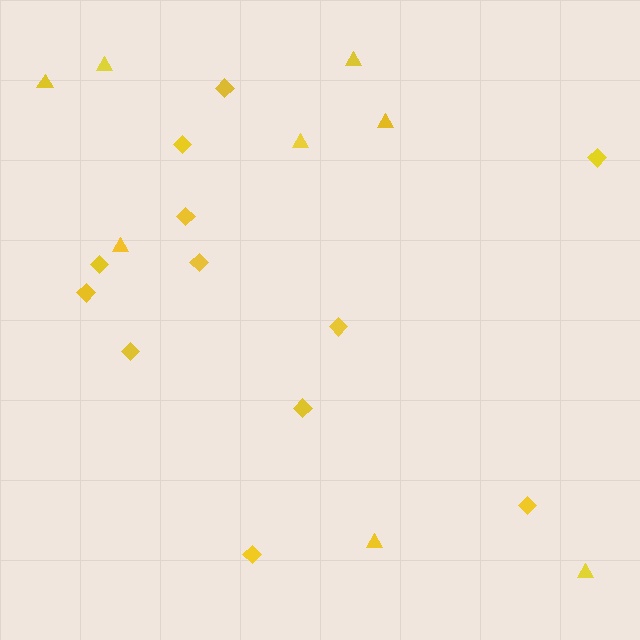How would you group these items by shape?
There are 2 groups: one group of triangles (8) and one group of diamonds (12).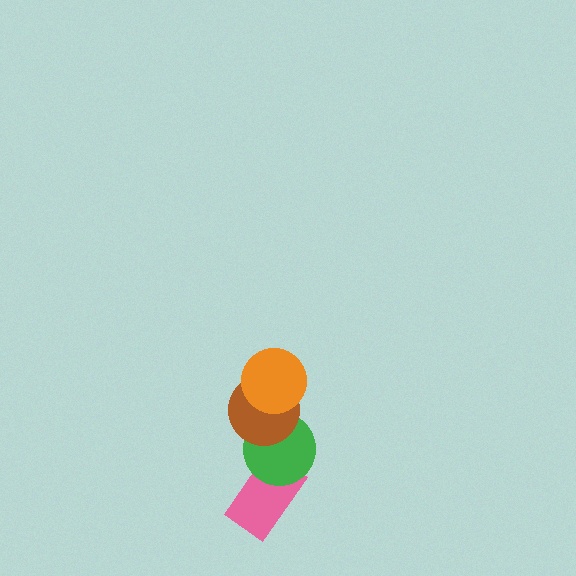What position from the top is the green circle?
The green circle is 3rd from the top.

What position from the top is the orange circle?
The orange circle is 1st from the top.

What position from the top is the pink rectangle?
The pink rectangle is 4th from the top.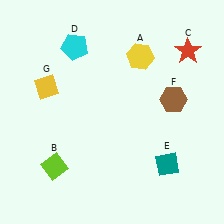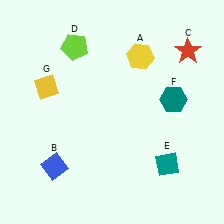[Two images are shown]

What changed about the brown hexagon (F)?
In Image 1, F is brown. In Image 2, it changed to teal.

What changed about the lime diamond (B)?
In Image 1, B is lime. In Image 2, it changed to blue.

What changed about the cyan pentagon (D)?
In Image 1, D is cyan. In Image 2, it changed to lime.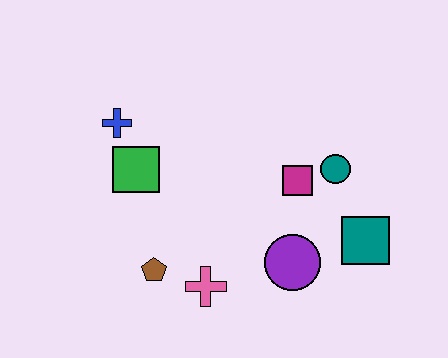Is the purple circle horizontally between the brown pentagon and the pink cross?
No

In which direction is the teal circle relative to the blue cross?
The teal circle is to the right of the blue cross.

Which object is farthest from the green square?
The teal square is farthest from the green square.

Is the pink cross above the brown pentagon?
No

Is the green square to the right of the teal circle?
No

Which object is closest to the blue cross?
The green square is closest to the blue cross.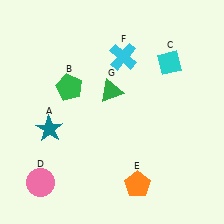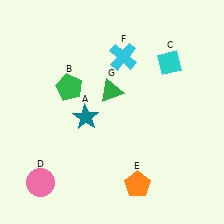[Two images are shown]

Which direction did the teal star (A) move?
The teal star (A) moved right.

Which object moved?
The teal star (A) moved right.